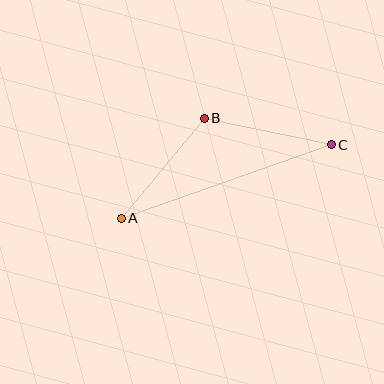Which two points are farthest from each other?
Points A and C are farthest from each other.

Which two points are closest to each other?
Points A and B are closest to each other.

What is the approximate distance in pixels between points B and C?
The distance between B and C is approximately 130 pixels.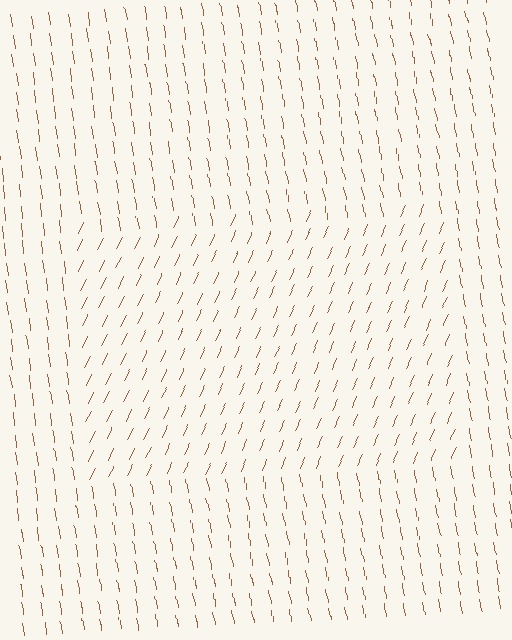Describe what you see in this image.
The image is filled with small brown line segments. A rectangle region in the image has lines oriented differently from the surrounding lines, creating a visible texture boundary.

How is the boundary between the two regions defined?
The boundary is defined purely by a change in line orientation (approximately 34 degrees difference). All lines are the same color and thickness.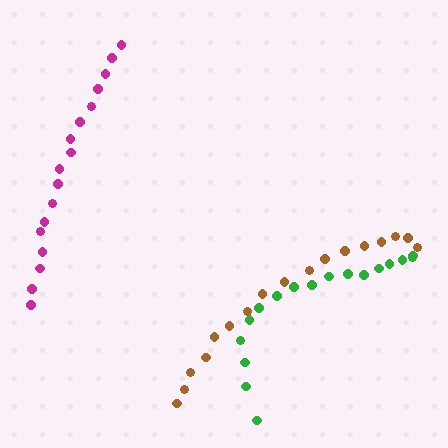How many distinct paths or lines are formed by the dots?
There are 3 distinct paths.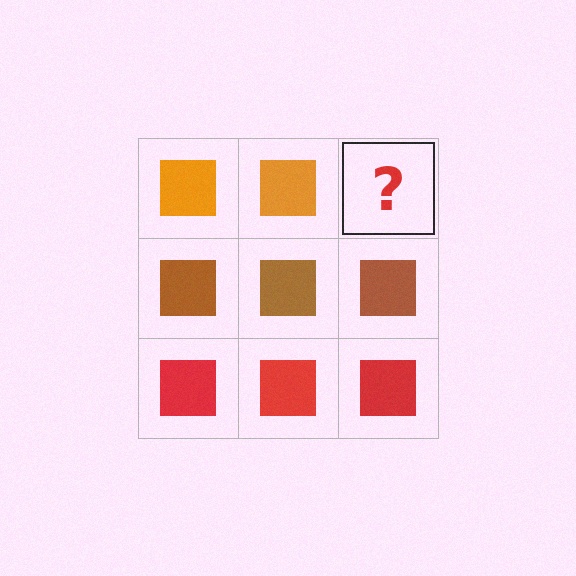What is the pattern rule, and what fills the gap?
The rule is that each row has a consistent color. The gap should be filled with an orange square.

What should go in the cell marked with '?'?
The missing cell should contain an orange square.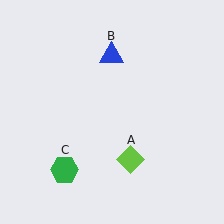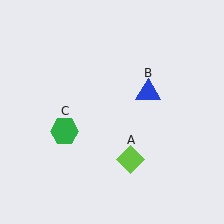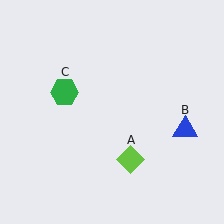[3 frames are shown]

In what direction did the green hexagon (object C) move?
The green hexagon (object C) moved up.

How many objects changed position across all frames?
2 objects changed position: blue triangle (object B), green hexagon (object C).